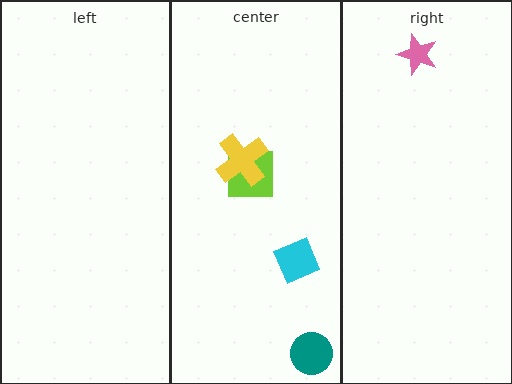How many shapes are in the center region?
4.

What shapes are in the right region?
The pink star.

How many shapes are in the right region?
1.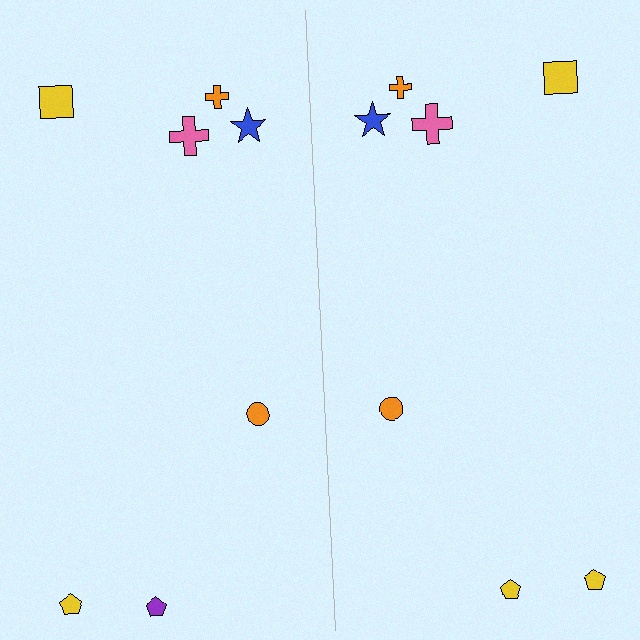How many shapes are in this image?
There are 14 shapes in this image.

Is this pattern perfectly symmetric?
No, the pattern is not perfectly symmetric. The yellow pentagon on the right side breaks the symmetry — its mirror counterpart is purple.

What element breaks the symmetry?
The yellow pentagon on the right side breaks the symmetry — its mirror counterpart is purple.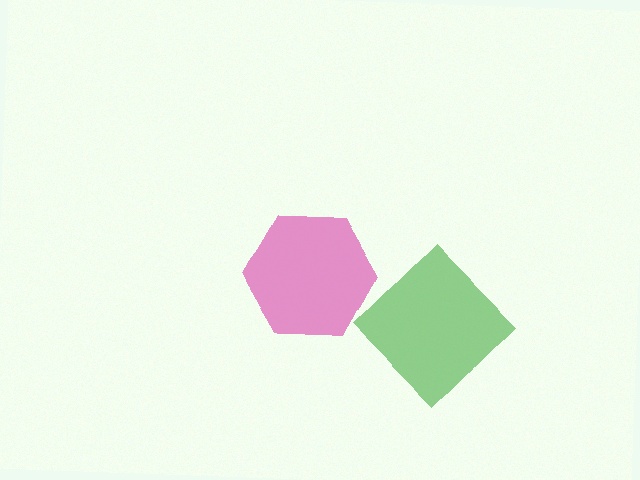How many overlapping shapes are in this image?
There are 2 overlapping shapes in the image.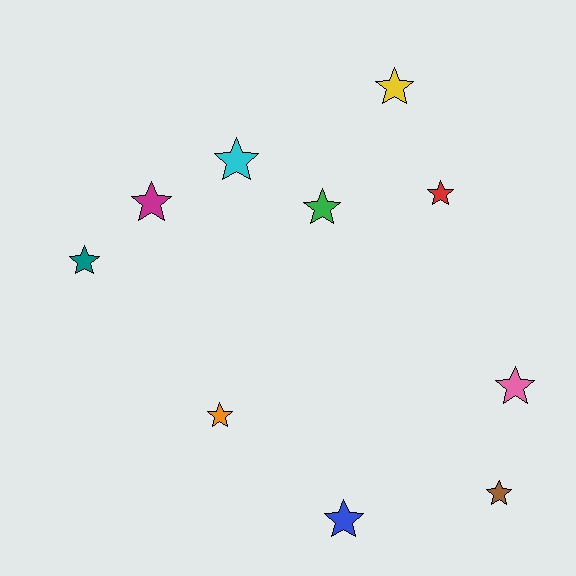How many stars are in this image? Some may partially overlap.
There are 10 stars.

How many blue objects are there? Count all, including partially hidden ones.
There is 1 blue object.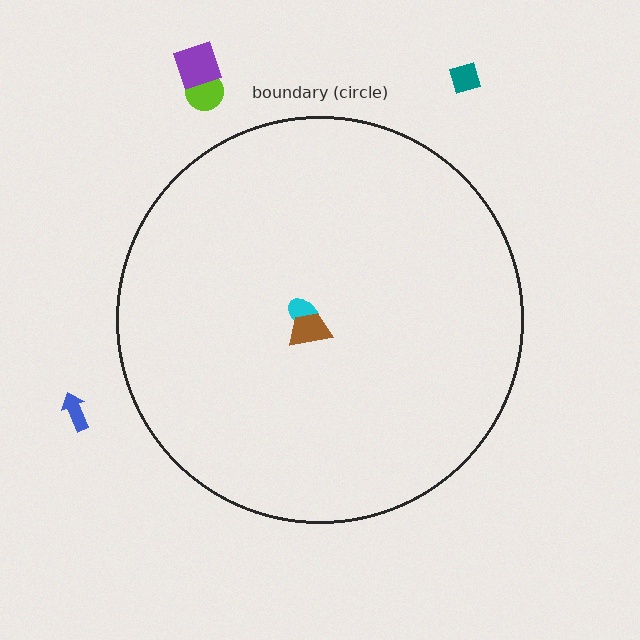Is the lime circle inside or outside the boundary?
Outside.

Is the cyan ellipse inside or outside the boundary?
Inside.